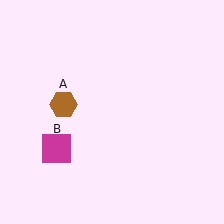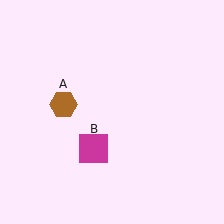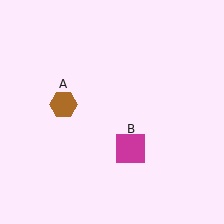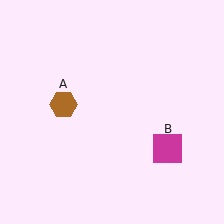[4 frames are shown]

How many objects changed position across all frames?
1 object changed position: magenta square (object B).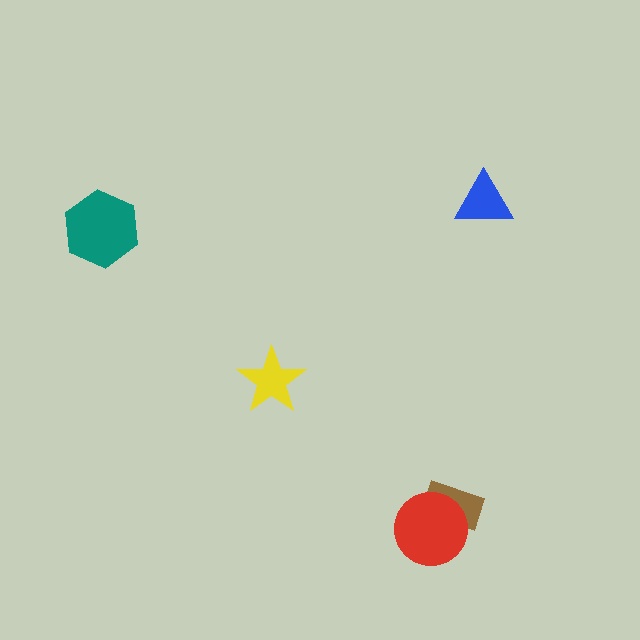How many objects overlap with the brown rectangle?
1 object overlaps with the brown rectangle.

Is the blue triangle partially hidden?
No, no other shape covers it.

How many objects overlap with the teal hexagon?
0 objects overlap with the teal hexagon.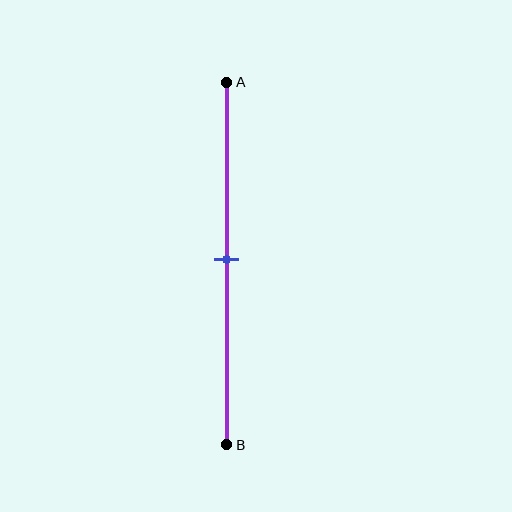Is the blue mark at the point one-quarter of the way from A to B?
No, the mark is at about 50% from A, not at the 25% one-quarter point.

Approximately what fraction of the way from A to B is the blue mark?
The blue mark is approximately 50% of the way from A to B.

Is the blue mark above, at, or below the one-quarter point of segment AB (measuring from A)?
The blue mark is below the one-quarter point of segment AB.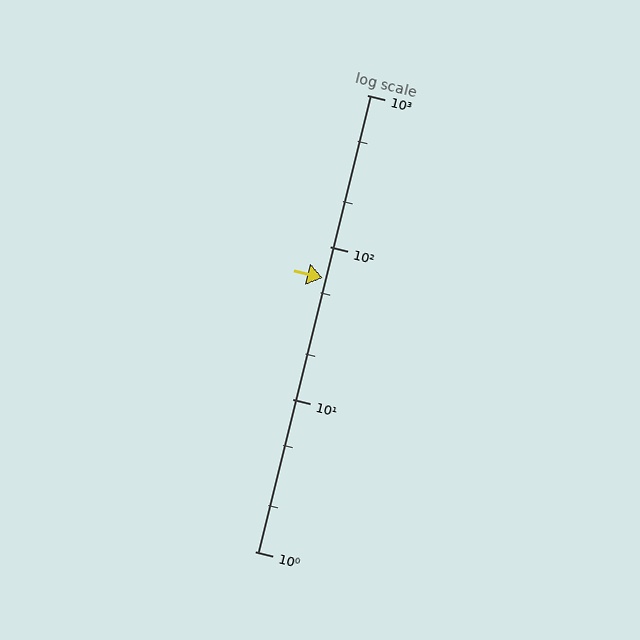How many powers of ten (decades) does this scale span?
The scale spans 3 decades, from 1 to 1000.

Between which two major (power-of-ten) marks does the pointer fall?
The pointer is between 10 and 100.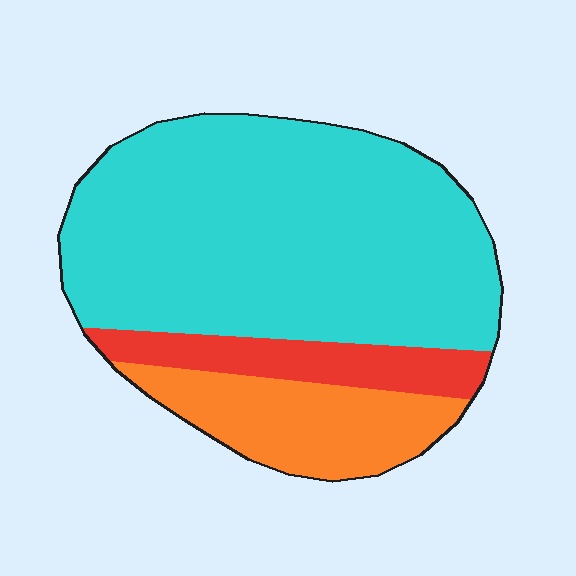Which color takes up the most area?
Cyan, at roughly 70%.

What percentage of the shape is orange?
Orange takes up about one fifth (1/5) of the shape.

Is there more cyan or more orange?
Cyan.